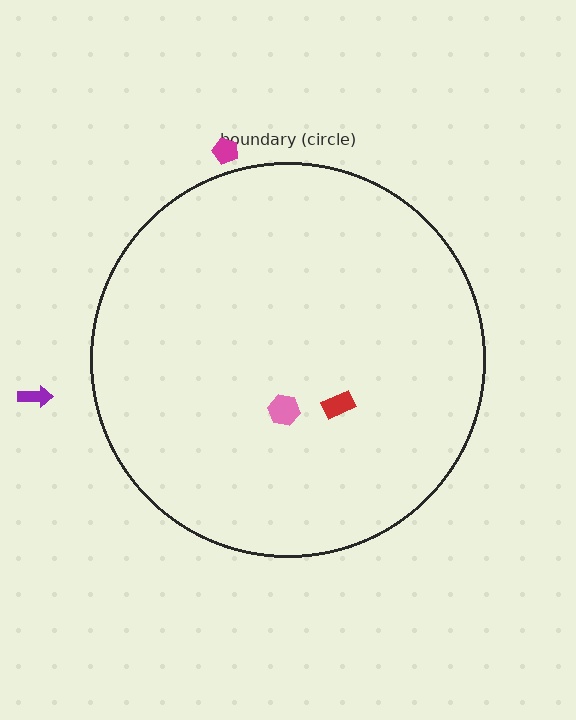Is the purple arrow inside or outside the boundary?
Outside.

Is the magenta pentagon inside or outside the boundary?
Outside.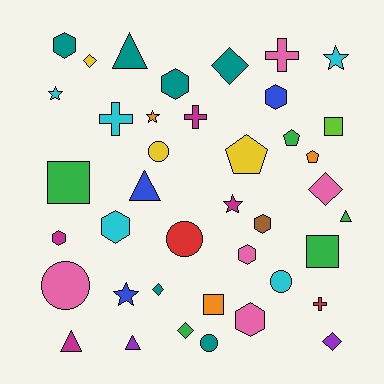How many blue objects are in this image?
There are 3 blue objects.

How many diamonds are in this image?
There are 6 diamonds.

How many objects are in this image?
There are 40 objects.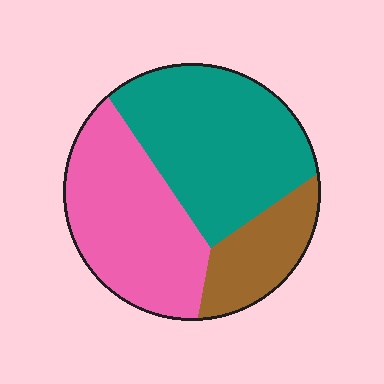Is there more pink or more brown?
Pink.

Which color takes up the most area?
Teal, at roughly 45%.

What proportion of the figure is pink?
Pink covers roughly 40% of the figure.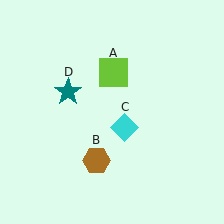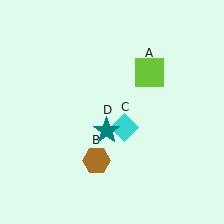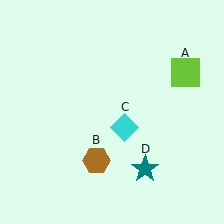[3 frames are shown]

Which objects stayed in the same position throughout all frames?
Brown hexagon (object B) and cyan diamond (object C) remained stationary.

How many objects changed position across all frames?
2 objects changed position: lime square (object A), teal star (object D).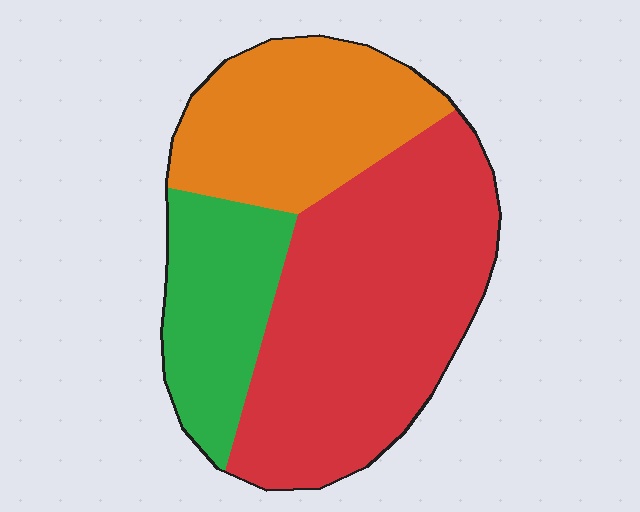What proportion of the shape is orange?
Orange takes up about one quarter (1/4) of the shape.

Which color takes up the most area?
Red, at roughly 50%.